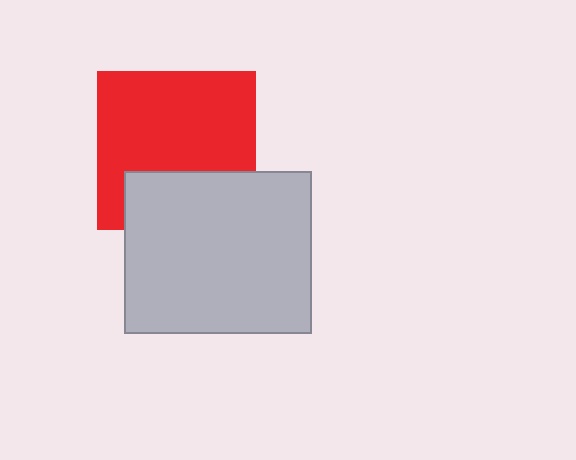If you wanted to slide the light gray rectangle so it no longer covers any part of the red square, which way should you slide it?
Slide it down — that is the most direct way to separate the two shapes.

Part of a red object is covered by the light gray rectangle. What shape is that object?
It is a square.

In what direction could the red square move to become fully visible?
The red square could move up. That would shift it out from behind the light gray rectangle entirely.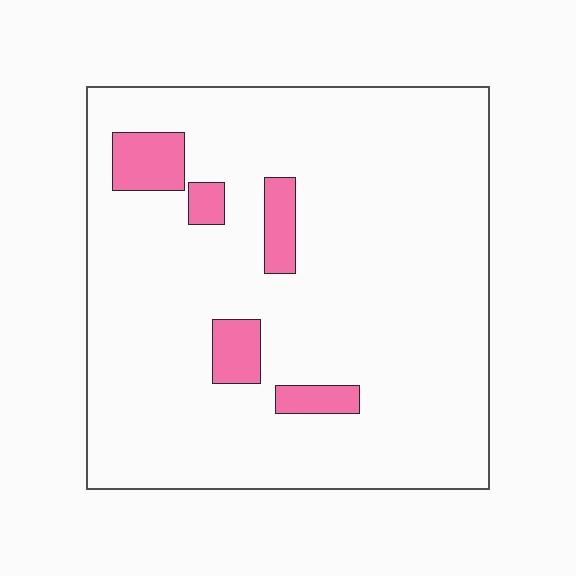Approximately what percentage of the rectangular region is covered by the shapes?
Approximately 10%.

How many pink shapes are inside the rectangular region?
5.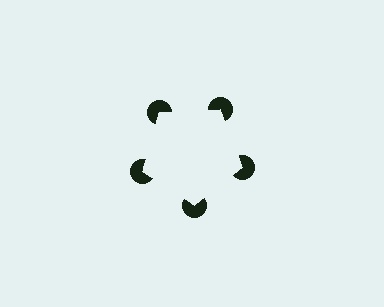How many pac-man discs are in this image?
There are 5 — one at each vertex of the illusory pentagon.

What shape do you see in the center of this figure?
An illusory pentagon — its edges are inferred from the aligned wedge cuts in the pac-man discs, not physically drawn.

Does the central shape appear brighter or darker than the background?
It typically appears slightly brighter than the background, even though no actual brightness change is drawn.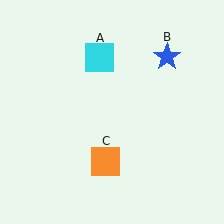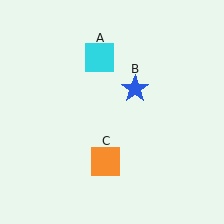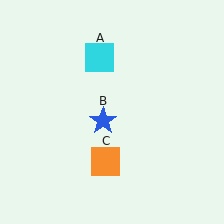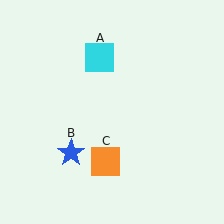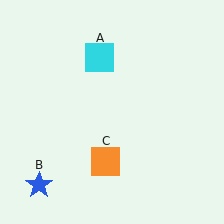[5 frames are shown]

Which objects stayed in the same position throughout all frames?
Cyan square (object A) and orange square (object C) remained stationary.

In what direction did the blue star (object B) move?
The blue star (object B) moved down and to the left.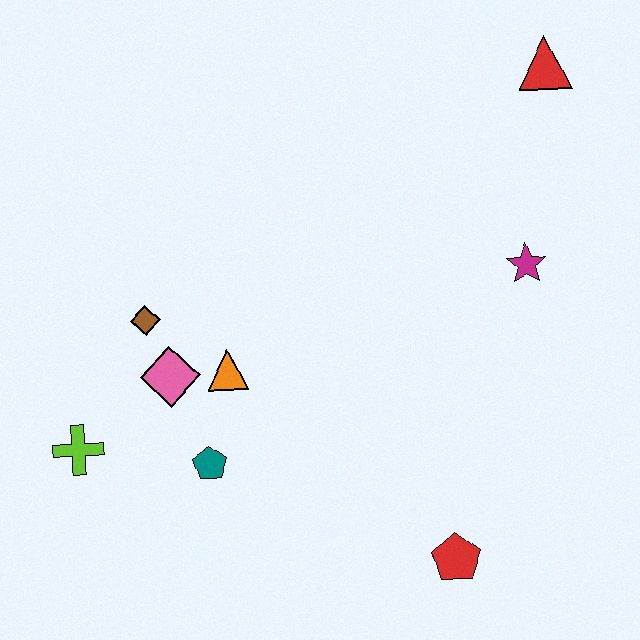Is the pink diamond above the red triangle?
No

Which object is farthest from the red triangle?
The lime cross is farthest from the red triangle.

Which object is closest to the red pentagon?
The teal pentagon is closest to the red pentagon.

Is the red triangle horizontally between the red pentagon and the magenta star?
No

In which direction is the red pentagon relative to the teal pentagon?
The red pentagon is to the right of the teal pentagon.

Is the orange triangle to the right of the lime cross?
Yes